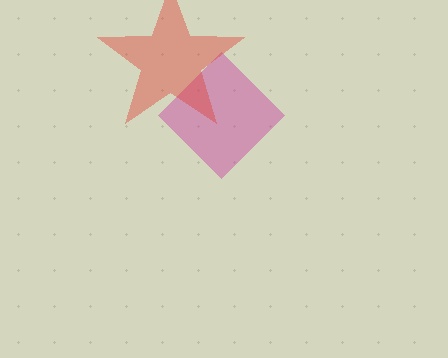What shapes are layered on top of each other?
The layered shapes are: a magenta diamond, a red star.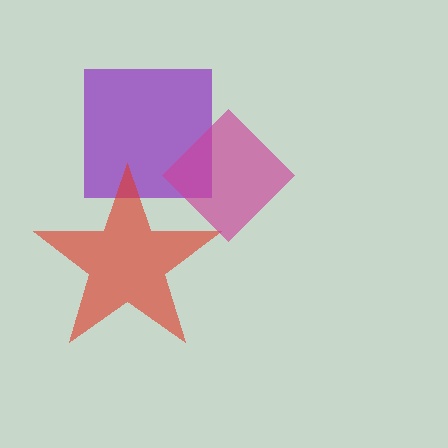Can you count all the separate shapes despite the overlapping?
Yes, there are 3 separate shapes.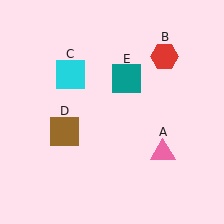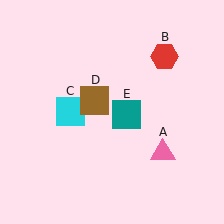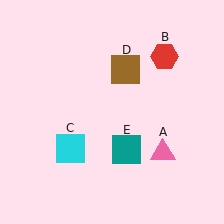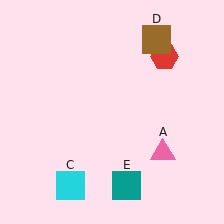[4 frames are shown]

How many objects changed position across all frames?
3 objects changed position: cyan square (object C), brown square (object D), teal square (object E).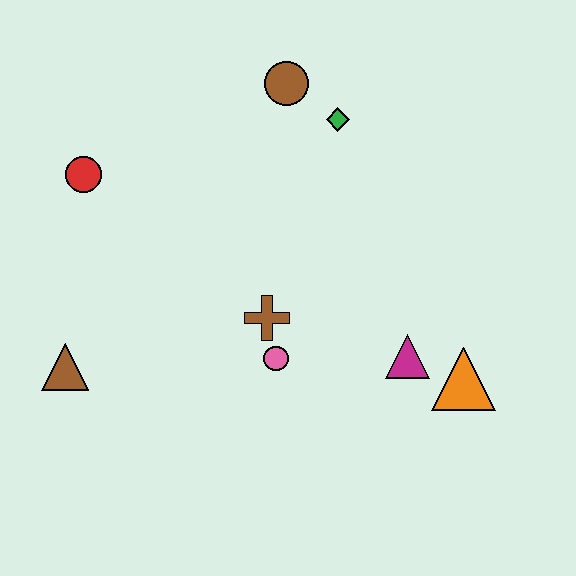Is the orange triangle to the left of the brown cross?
No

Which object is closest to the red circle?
The brown triangle is closest to the red circle.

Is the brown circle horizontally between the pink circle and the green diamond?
Yes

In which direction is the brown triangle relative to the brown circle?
The brown triangle is below the brown circle.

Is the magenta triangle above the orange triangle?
Yes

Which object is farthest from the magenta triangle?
The red circle is farthest from the magenta triangle.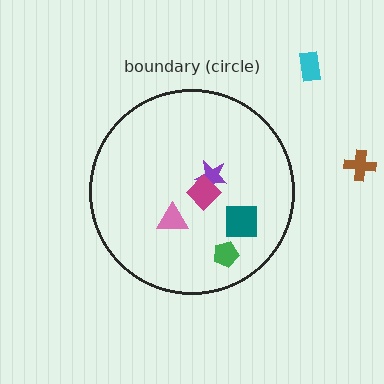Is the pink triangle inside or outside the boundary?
Inside.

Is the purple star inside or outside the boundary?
Inside.